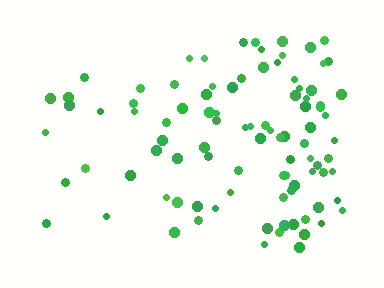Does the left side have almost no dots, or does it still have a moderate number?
Still a moderate number, just noticeably fewer than the right.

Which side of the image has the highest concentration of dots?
The right.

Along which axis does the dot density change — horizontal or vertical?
Horizontal.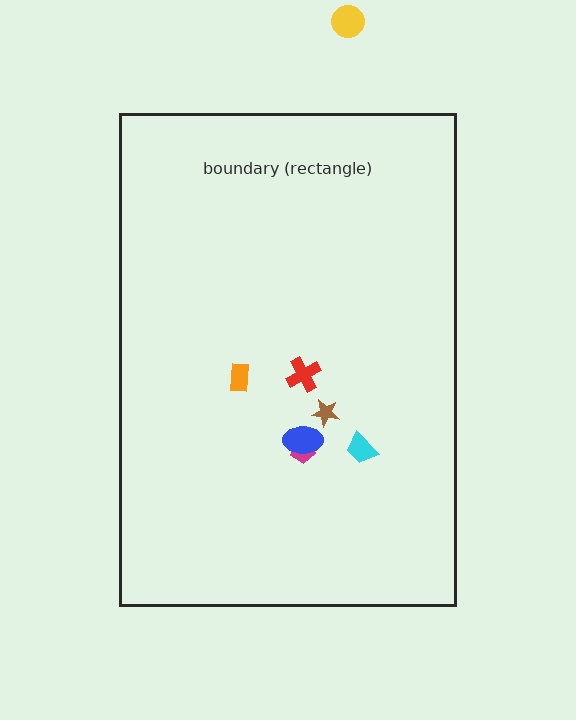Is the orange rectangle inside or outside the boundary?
Inside.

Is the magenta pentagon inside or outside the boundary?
Inside.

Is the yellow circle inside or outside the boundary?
Outside.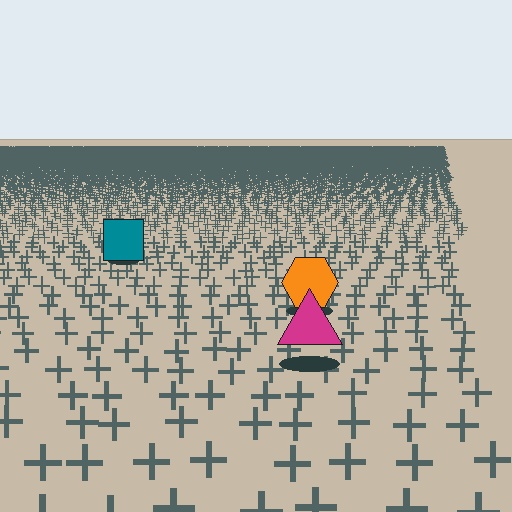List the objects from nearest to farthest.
From nearest to farthest: the magenta triangle, the orange hexagon, the teal square.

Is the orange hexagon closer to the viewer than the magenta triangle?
No. The magenta triangle is closer — you can tell from the texture gradient: the ground texture is coarser near it.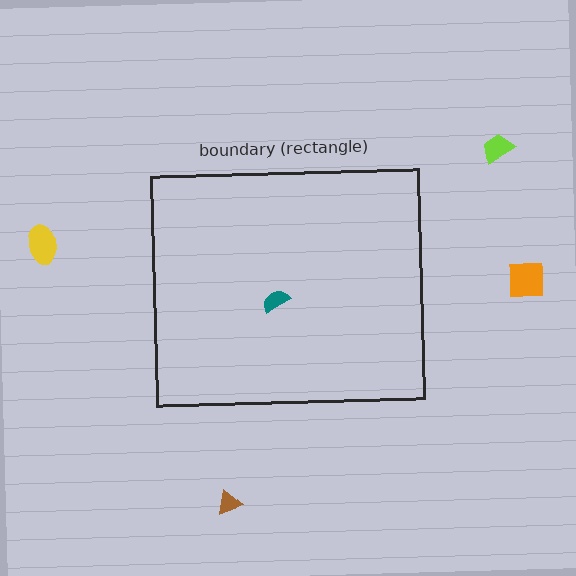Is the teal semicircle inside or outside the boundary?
Inside.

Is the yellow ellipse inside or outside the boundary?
Outside.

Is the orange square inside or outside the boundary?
Outside.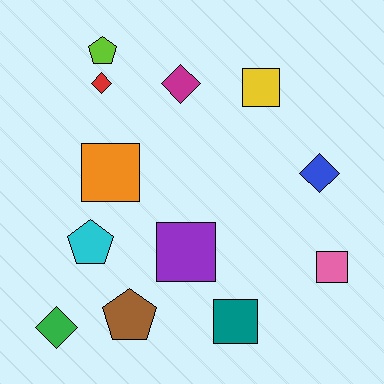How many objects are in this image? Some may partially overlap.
There are 12 objects.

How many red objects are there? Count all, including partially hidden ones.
There is 1 red object.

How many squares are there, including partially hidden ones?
There are 5 squares.